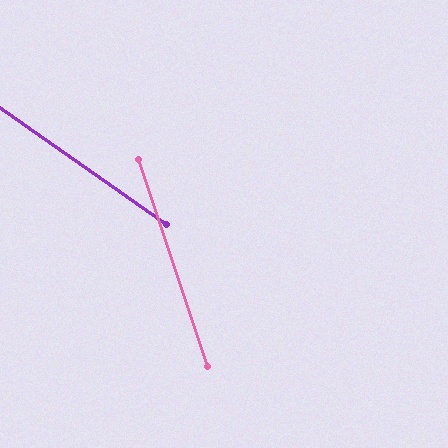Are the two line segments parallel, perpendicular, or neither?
Neither parallel nor perpendicular — they differ by about 37°.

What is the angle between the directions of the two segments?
Approximately 37 degrees.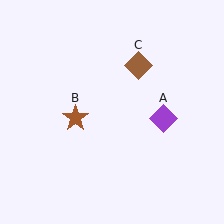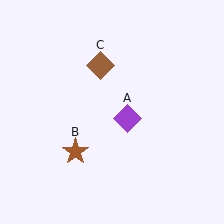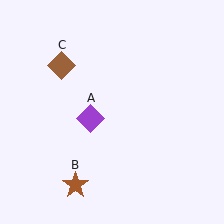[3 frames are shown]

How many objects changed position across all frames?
3 objects changed position: purple diamond (object A), brown star (object B), brown diamond (object C).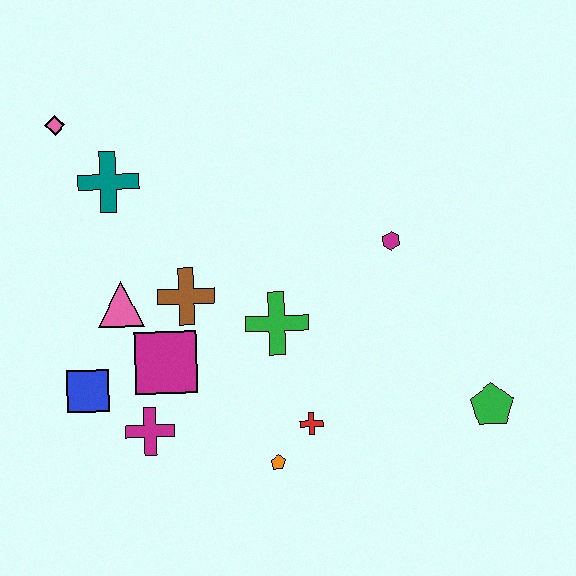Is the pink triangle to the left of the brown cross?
Yes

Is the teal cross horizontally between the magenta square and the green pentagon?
No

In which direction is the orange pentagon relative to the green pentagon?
The orange pentagon is to the left of the green pentagon.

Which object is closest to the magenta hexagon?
The green cross is closest to the magenta hexagon.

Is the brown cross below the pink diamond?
Yes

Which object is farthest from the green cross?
The pink diamond is farthest from the green cross.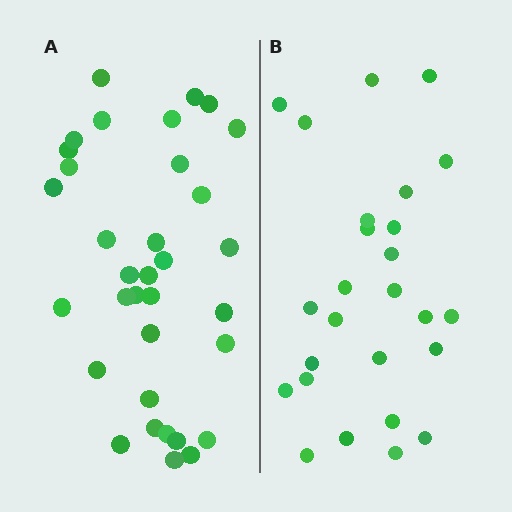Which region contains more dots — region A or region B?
Region A (the left region) has more dots.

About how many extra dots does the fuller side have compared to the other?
Region A has roughly 8 or so more dots than region B.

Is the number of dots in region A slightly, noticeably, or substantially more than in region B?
Region A has noticeably more, but not dramatically so. The ratio is roughly 1.3 to 1.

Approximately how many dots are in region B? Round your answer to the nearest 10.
About 30 dots. (The exact count is 26, which rounds to 30.)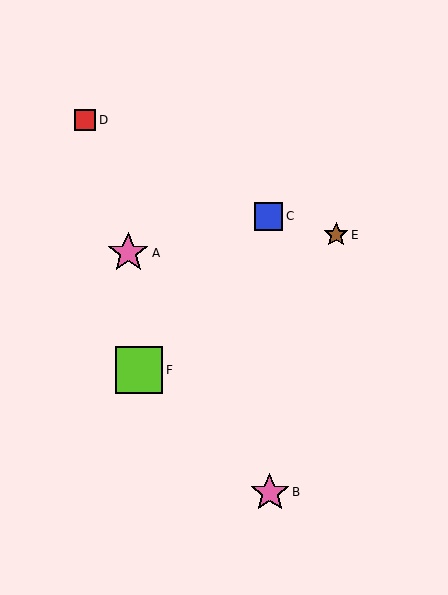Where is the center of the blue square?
The center of the blue square is at (269, 216).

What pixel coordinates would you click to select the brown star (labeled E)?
Click at (336, 235) to select the brown star E.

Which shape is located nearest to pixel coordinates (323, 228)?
The brown star (labeled E) at (336, 235) is nearest to that location.